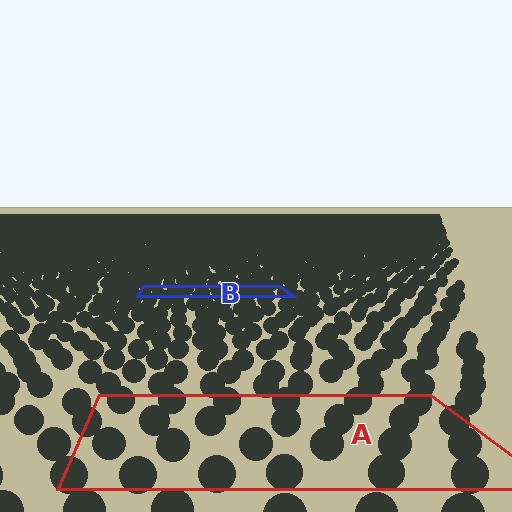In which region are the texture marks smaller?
The texture marks are smaller in region B, because it is farther away.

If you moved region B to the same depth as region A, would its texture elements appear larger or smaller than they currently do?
They would appear larger. At a closer depth, the same texture elements are projected at a bigger on-screen size.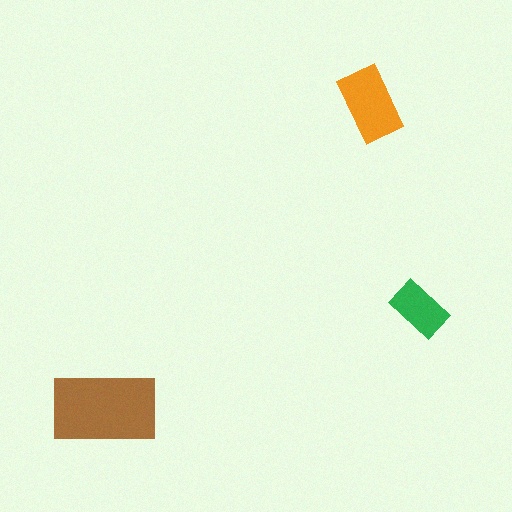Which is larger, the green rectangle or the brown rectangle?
The brown one.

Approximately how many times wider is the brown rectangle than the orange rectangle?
About 1.5 times wider.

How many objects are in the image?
There are 3 objects in the image.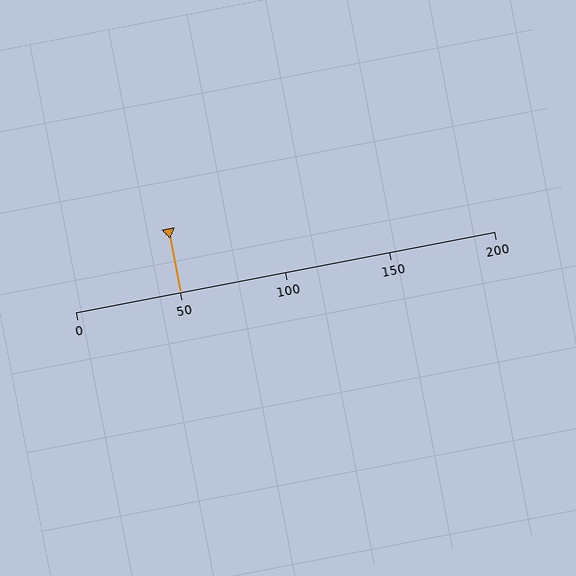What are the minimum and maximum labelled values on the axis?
The axis runs from 0 to 200.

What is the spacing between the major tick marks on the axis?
The major ticks are spaced 50 apart.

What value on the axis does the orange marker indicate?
The marker indicates approximately 50.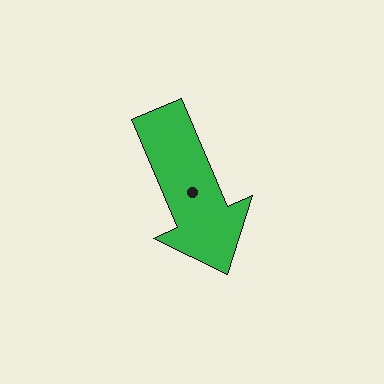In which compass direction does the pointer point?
Southeast.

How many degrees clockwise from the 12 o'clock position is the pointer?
Approximately 157 degrees.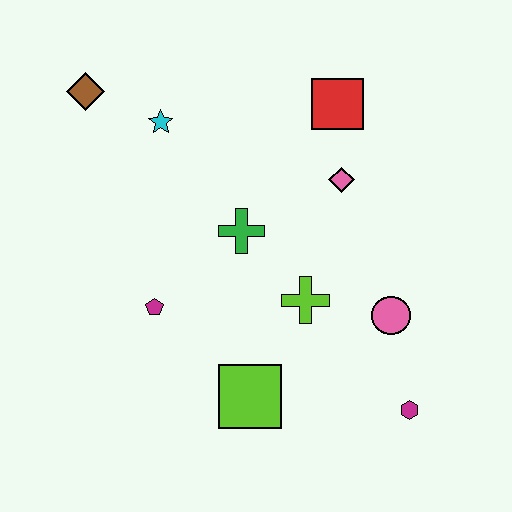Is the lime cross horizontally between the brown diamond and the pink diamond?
Yes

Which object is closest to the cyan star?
The brown diamond is closest to the cyan star.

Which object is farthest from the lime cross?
The brown diamond is farthest from the lime cross.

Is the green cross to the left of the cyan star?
No